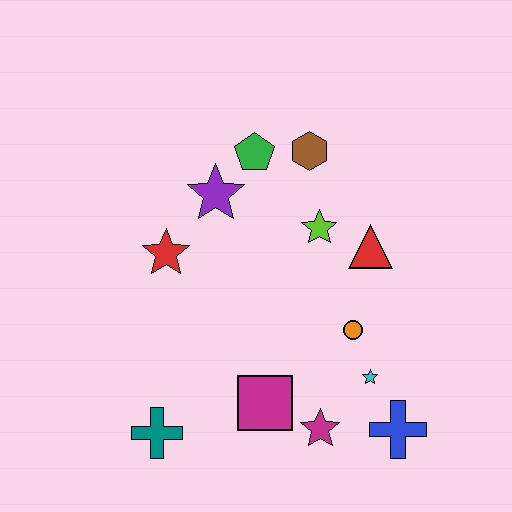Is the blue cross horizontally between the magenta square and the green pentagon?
No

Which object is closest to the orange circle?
The cyan star is closest to the orange circle.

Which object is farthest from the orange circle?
The teal cross is farthest from the orange circle.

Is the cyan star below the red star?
Yes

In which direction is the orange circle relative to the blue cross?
The orange circle is above the blue cross.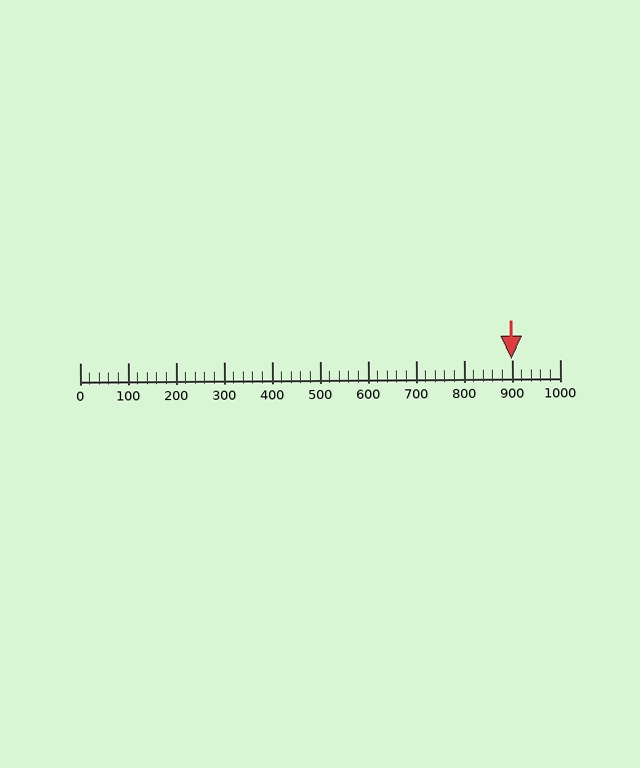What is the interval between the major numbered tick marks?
The major tick marks are spaced 100 units apart.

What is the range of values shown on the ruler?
The ruler shows values from 0 to 1000.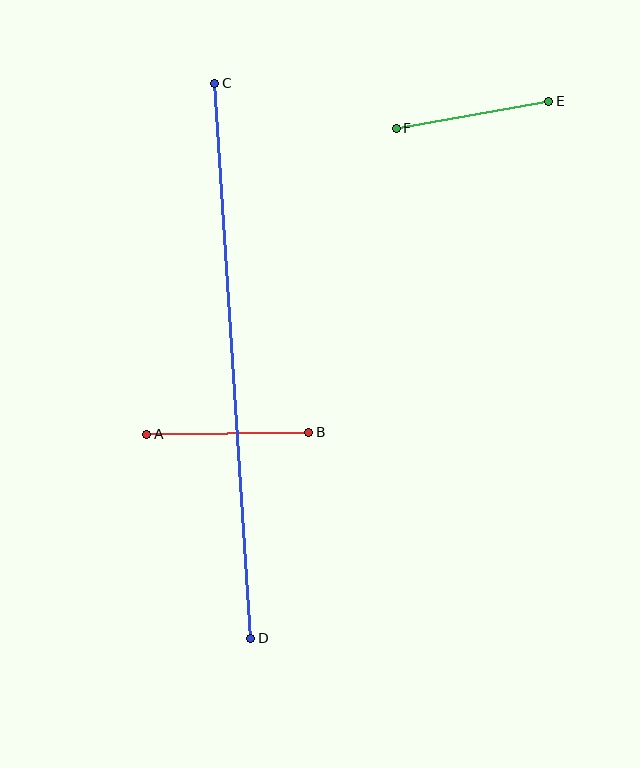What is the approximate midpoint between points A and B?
The midpoint is at approximately (228, 433) pixels.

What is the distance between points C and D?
The distance is approximately 556 pixels.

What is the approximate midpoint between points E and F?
The midpoint is at approximately (473, 115) pixels.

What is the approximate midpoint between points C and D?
The midpoint is at approximately (233, 361) pixels.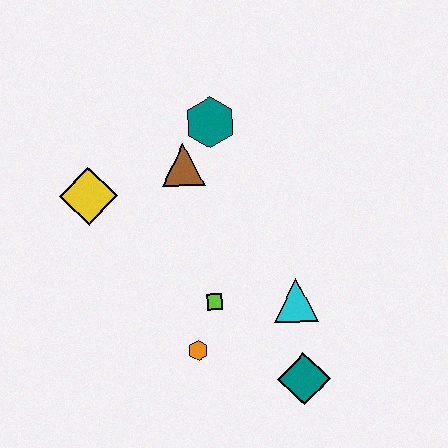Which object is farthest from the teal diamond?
The yellow diamond is farthest from the teal diamond.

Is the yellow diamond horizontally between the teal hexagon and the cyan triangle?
No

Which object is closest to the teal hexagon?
The brown triangle is closest to the teal hexagon.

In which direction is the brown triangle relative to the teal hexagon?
The brown triangle is below the teal hexagon.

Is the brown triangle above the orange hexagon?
Yes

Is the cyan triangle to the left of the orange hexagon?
No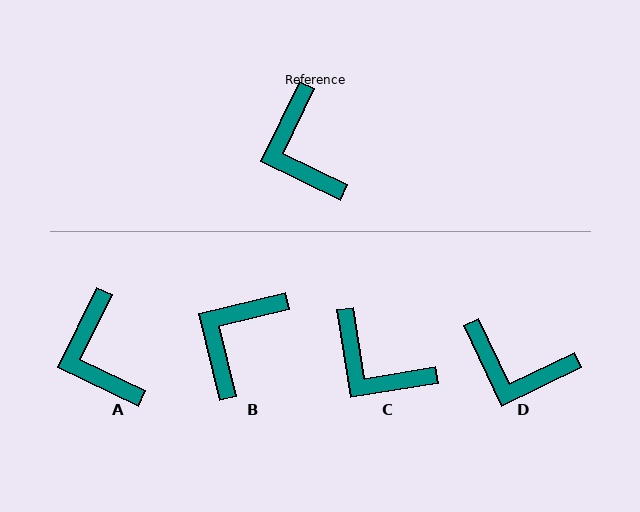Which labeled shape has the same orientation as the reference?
A.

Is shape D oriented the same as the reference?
No, it is off by about 52 degrees.